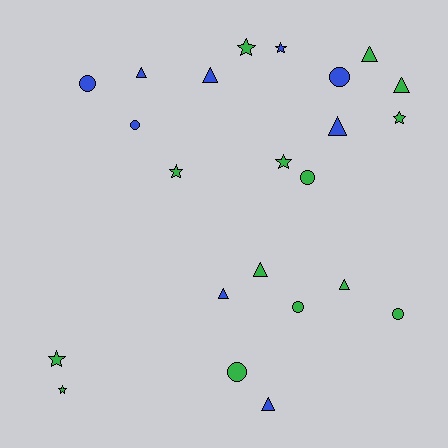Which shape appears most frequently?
Triangle, with 9 objects.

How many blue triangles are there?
There are 5 blue triangles.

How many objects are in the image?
There are 23 objects.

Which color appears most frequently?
Green, with 14 objects.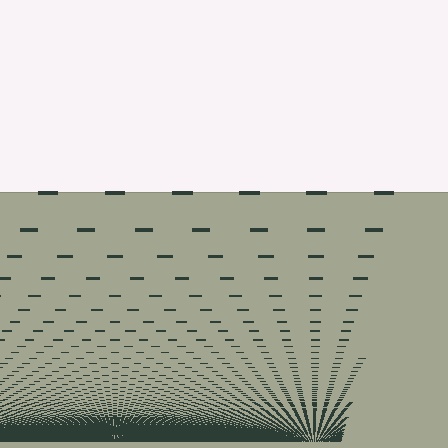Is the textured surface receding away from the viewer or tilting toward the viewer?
The surface appears to tilt toward the viewer. Texture elements get larger and sparser toward the top.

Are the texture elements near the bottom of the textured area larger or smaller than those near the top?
Smaller. The gradient is inverted — elements near the bottom are smaller and denser.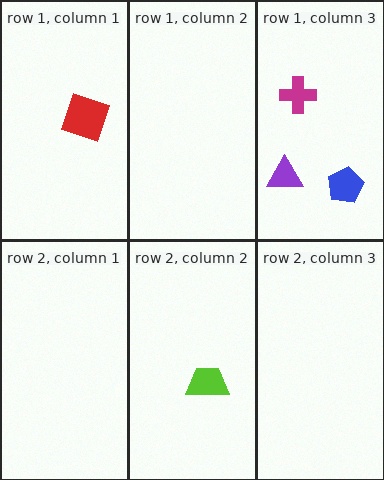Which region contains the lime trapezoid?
The row 2, column 2 region.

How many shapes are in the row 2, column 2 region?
1.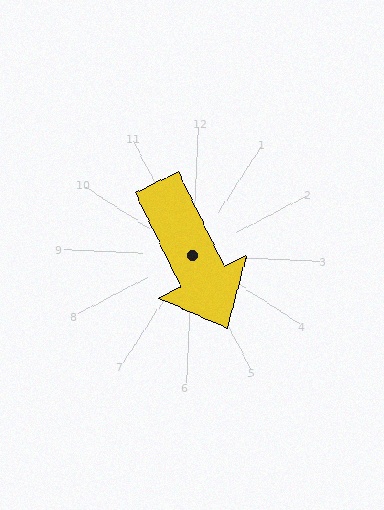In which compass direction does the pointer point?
Southeast.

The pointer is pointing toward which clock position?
Roughly 5 o'clock.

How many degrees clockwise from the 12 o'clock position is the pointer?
Approximately 151 degrees.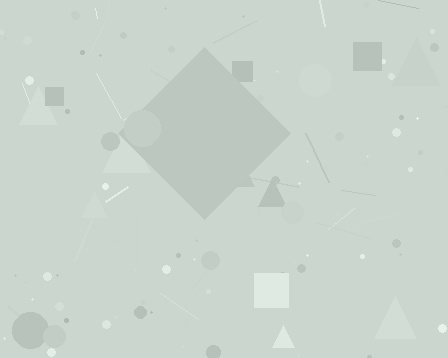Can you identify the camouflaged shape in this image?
The camouflaged shape is a diamond.